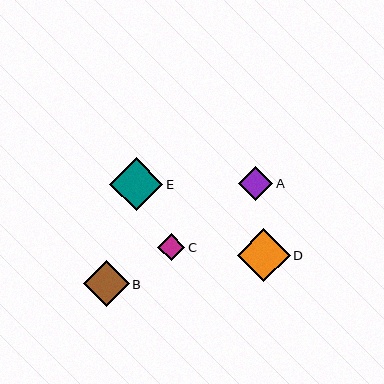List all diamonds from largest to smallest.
From largest to smallest: D, E, B, A, C.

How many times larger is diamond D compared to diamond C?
Diamond D is approximately 1.9 times the size of diamond C.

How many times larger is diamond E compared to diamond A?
Diamond E is approximately 1.5 times the size of diamond A.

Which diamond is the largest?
Diamond D is the largest with a size of approximately 53 pixels.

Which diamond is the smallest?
Diamond C is the smallest with a size of approximately 28 pixels.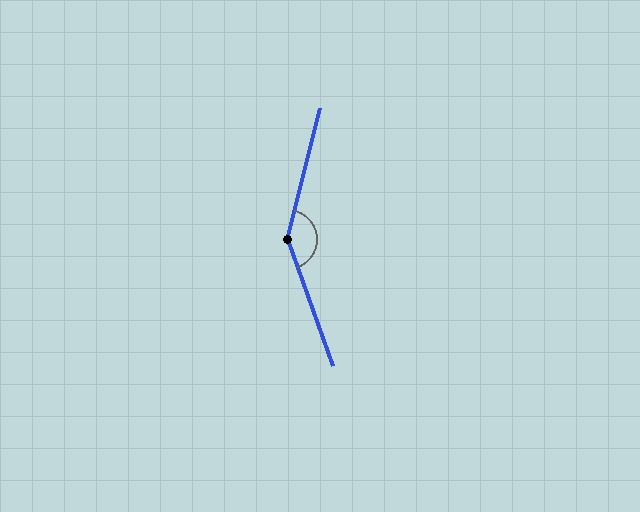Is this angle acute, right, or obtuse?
It is obtuse.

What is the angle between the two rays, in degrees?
Approximately 146 degrees.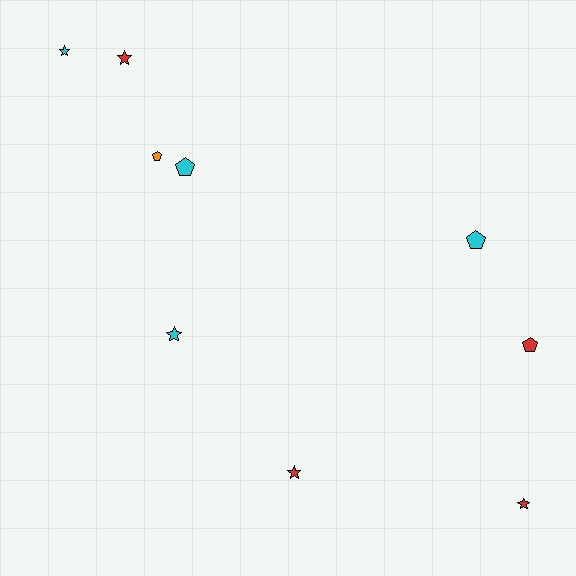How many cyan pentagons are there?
There are 2 cyan pentagons.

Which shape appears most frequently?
Star, with 5 objects.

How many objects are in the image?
There are 9 objects.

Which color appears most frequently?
Cyan, with 4 objects.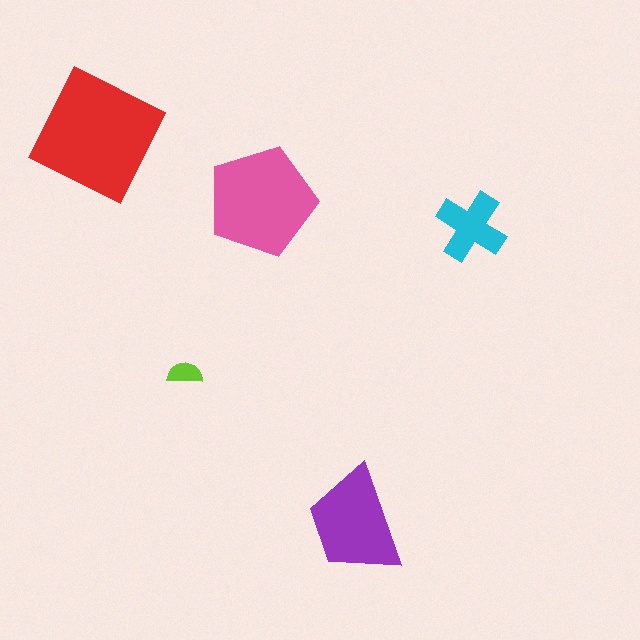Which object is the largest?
The red square.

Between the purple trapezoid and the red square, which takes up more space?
The red square.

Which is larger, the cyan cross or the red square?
The red square.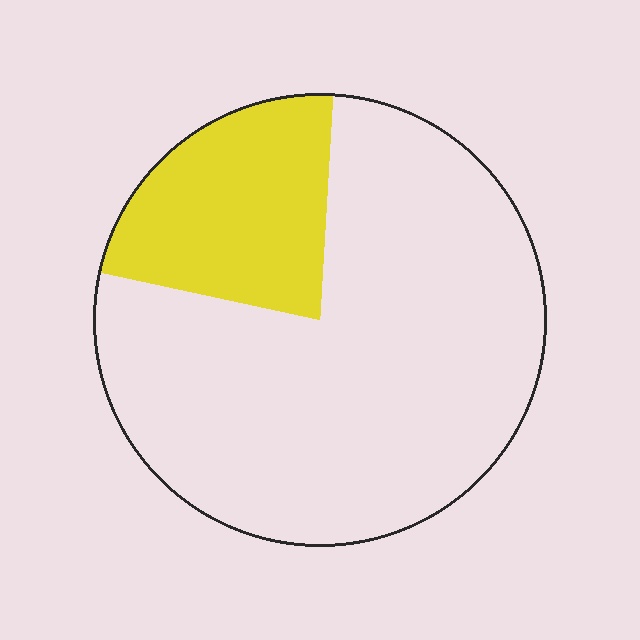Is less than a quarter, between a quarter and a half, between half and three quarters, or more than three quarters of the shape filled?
Less than a quarter.